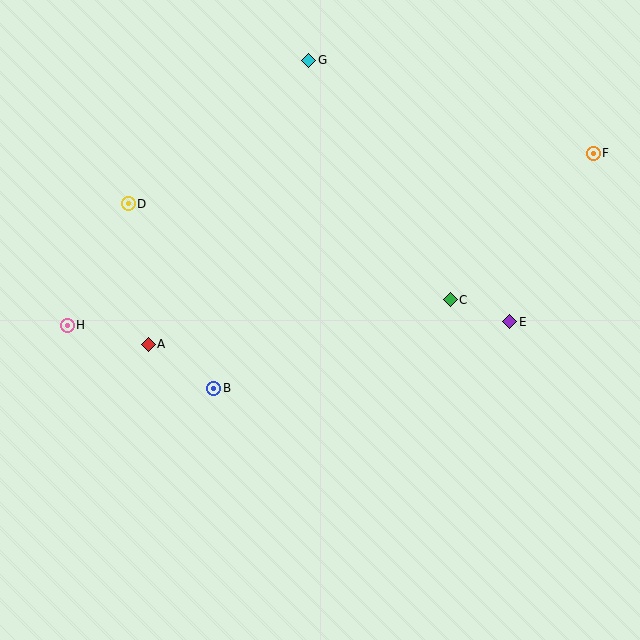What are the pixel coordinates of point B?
Point B is at (214, 388).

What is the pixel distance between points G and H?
The distance between G and H is 359 pixels.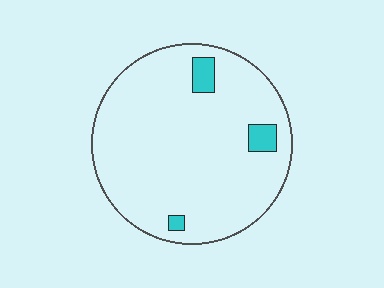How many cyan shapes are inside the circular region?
3.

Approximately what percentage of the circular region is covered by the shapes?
Approximately 5%.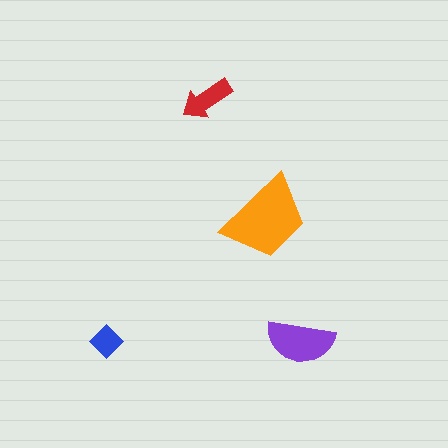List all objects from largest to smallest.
The orange trapezoid, the purple semicircle, the red arrow, the blue diamond.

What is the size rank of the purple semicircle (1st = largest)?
2nd.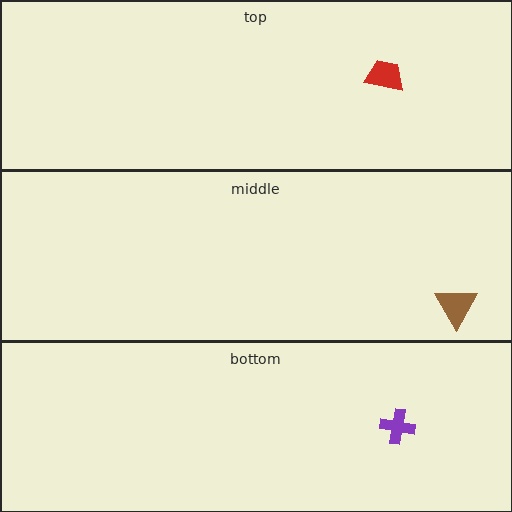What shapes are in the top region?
The red trapezoid.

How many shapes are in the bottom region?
1.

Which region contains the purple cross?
The bottom region.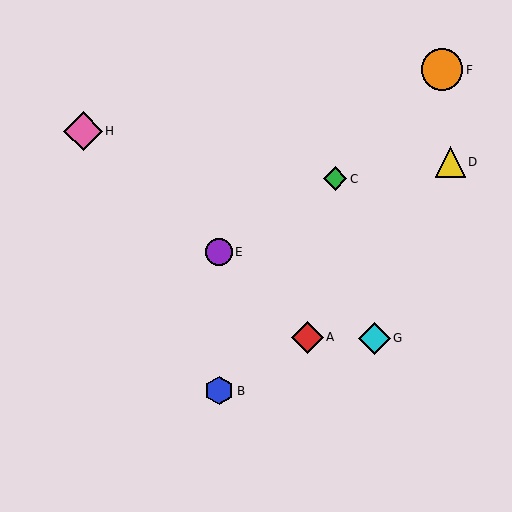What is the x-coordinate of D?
Object D is at x≈450.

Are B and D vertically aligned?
No, B is at x≈219 and D is at x≈450.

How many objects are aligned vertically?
2 objects (B, E) are aligned vertically.